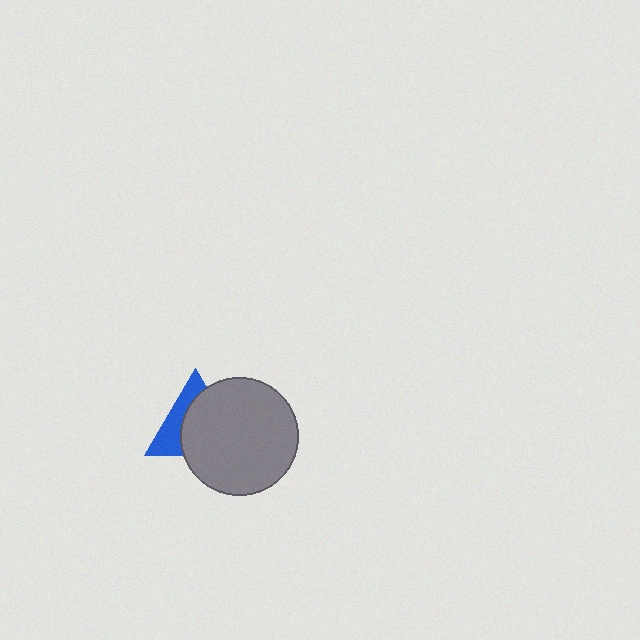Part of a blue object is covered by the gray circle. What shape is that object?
It is a triangle.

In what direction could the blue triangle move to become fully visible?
The blue triangle could move toward the upper-left. That would shift it out from behind the gray circle entirely.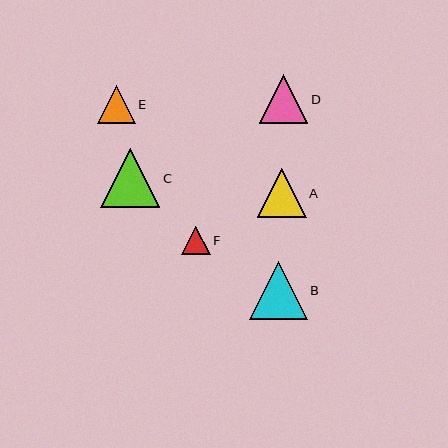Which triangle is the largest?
Triangle C is the largest with a size of approximately 59 pixels.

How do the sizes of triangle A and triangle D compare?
Triangle A and triangle D are approximately the same size.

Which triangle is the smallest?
Triangle F is the smallest with a size of approximately 29 pixels.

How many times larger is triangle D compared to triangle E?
Triangle D is approximately 1.3 times the size of triangle E.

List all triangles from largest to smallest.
From largest to smallest: C, B, A, D, E, F.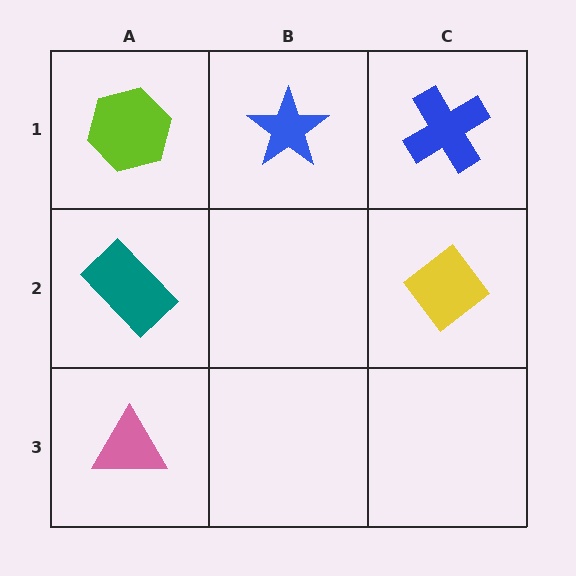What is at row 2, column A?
A teal rectangle.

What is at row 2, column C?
A yellow diamond.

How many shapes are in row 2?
2 shapes.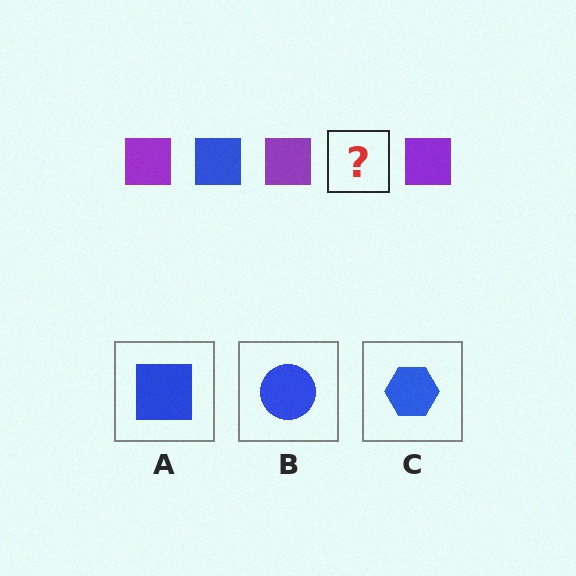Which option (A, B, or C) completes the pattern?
A.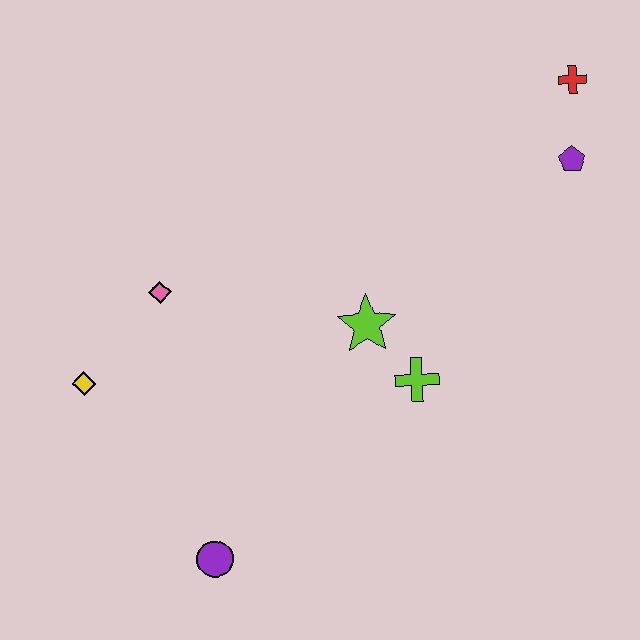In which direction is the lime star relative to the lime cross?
The lime star is above the lime cross.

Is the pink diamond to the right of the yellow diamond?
Yes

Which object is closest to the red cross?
The purple pentagon is closest to the red cross.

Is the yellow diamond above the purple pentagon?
No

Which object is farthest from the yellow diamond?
The red cross is farthest from the yellow diamond.